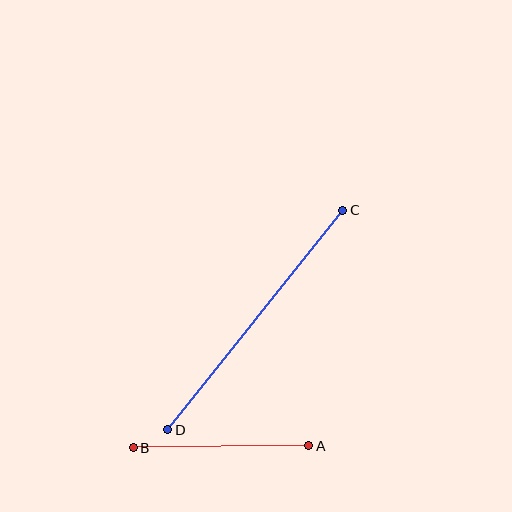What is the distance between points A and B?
The distance is approximately 175 pixels.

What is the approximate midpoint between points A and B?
The midpoint is at approximately (221, 447) pixels.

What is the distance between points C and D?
The distance is approximately 281 pixels.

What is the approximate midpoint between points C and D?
The midpoint is at approximately (255, 320) pixels.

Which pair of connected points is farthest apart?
Points C and D are farthest apart.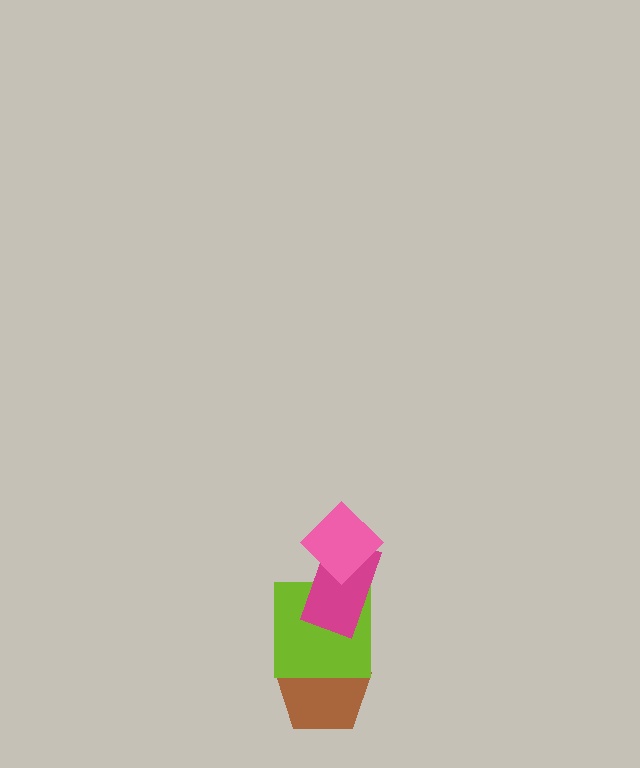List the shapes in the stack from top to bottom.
From top to bottom: the pink diamond, the magenta rectangle, the lime square, the brown pentagon.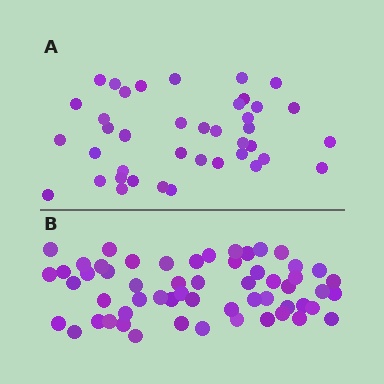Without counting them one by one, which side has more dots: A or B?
Region B (the bottom region) has more dots.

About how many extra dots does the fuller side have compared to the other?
Region B has approximately 15 more dots than region A.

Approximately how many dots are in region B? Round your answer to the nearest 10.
About 60 dots. (The exact count is 57, which rounds to 60.)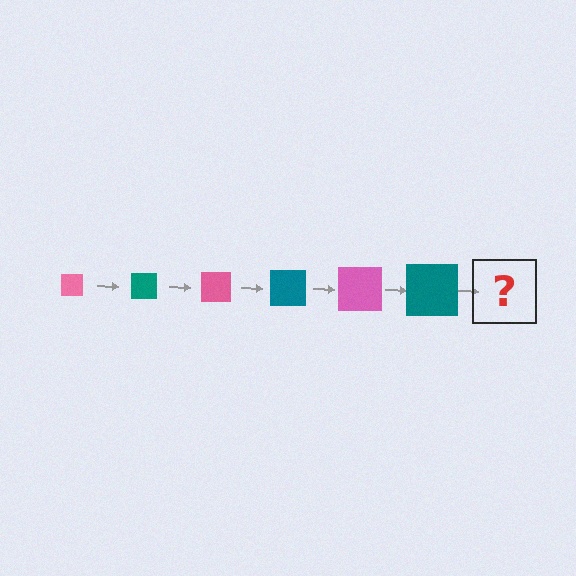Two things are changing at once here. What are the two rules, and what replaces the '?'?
The two rules are that the square grows larger each step and the color cycles through pink and teal. The '?' should be a pink square, larger than the previous one.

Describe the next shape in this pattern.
It should be a pink square, larger than the previous one.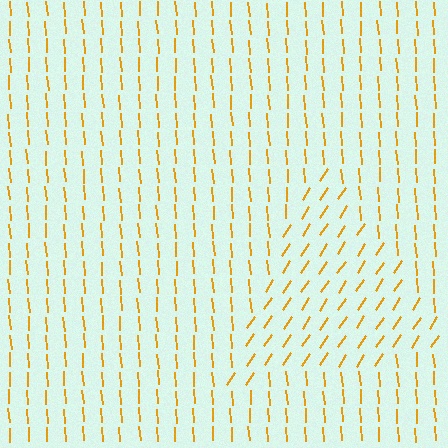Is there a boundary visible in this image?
Yes, there is a texture boundary formed by a change in line orientation.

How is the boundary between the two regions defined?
The boundary is defined purely by a change in line orientation (approximately 38 degrees difference). All lines are the same color and thickness.